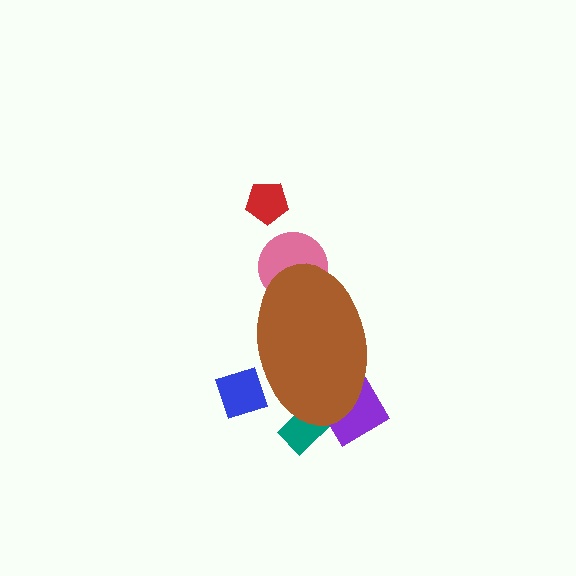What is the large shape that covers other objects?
A brown ellipse.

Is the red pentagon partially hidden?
No, the red pentagon is fully visible.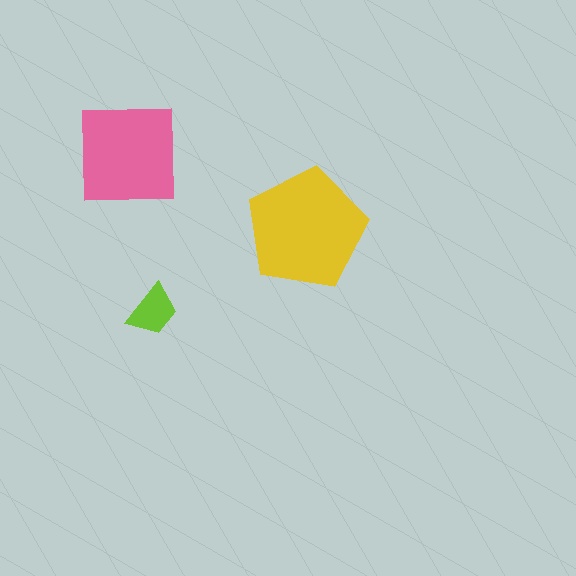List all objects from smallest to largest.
The lime trapezoid, the pink square, the yellow pentagon.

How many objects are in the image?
There are 3 objects in the image.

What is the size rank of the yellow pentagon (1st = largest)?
1st.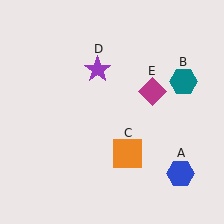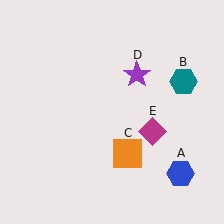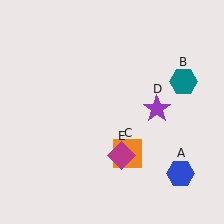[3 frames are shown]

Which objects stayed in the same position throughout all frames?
Blue hexagon (object A) and teal hexagon (object B) and orange square (object C) remained stationary.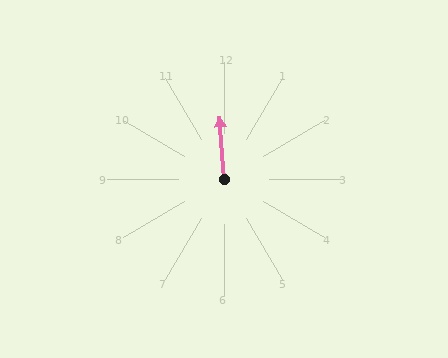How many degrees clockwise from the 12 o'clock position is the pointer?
Approximately 356 degrees.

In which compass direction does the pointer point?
North.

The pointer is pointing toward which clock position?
Roughly 12 o'clock.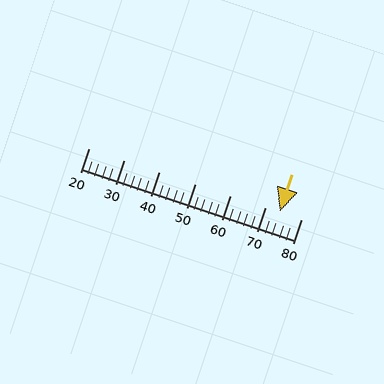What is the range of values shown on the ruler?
The ruler shows values from 20 to 80.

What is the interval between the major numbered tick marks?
The major tick marks are spaced 10 units apart.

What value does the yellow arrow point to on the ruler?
The yellow arrow points to approximately 74.